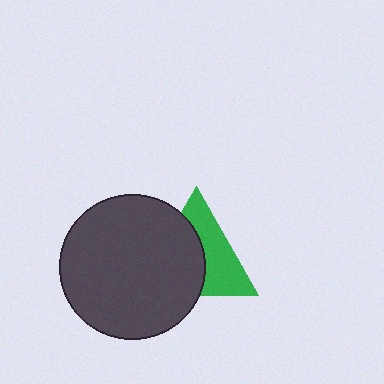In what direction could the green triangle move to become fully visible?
The green triangle could move right. That would shift it out from behind the dark gray circle entirely.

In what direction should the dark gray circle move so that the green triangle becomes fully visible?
The dark gray circle should move left. That is the shortest direction to clear the overlap and leave the green triangle fully visible.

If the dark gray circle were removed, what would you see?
You would see the complete green triangle.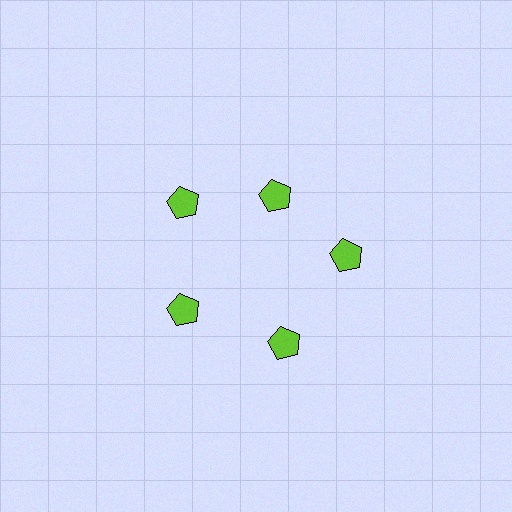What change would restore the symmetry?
The symmetry would be restored by moving it outward, back onto the ring so that all 5 pentagons sit at equal angles and equal distance from the center.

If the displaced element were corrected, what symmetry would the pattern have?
It would have 5-fold rotational symmetry — the pattern would map onto itself every 72 degrees.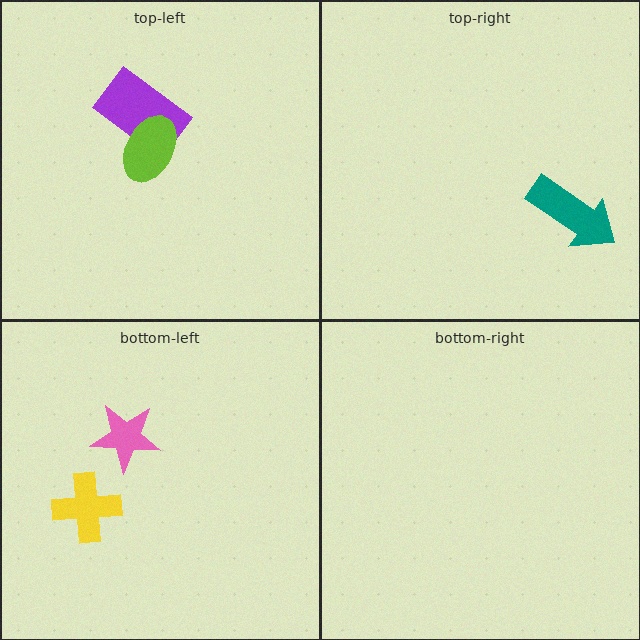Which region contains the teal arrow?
The top-right region.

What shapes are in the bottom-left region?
The yellow cross, the pink star.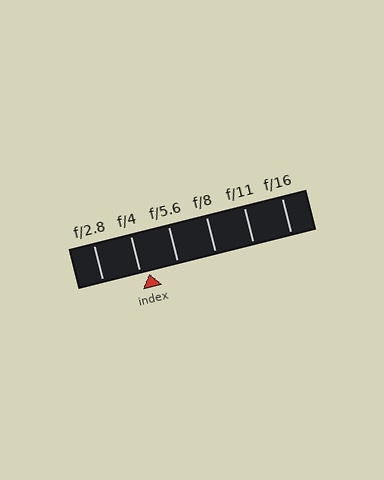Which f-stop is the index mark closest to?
The index mark is closest to f/4.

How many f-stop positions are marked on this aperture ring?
There are 6 f-stop positions marked.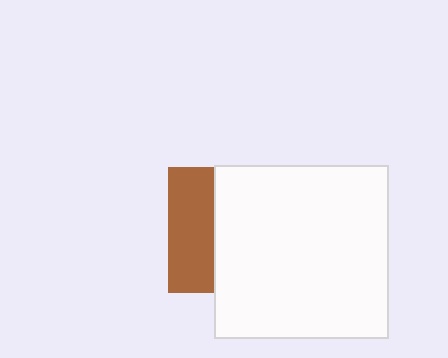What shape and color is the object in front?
The object in front is a white square.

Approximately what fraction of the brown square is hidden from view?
Roughly 63% of the brown square is hidden behind the white square.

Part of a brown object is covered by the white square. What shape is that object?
It is a square.